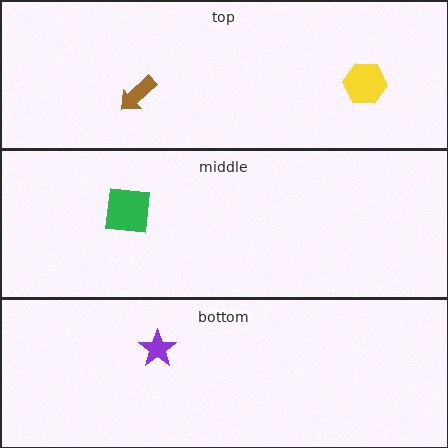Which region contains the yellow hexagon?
The top region.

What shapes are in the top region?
The brown arrow, the yellow hexagon.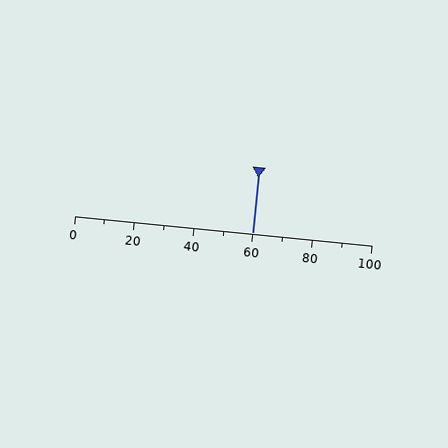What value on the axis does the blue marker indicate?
The marker indicates approximately 60.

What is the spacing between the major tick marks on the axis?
The major ticks are spaced 20 apart.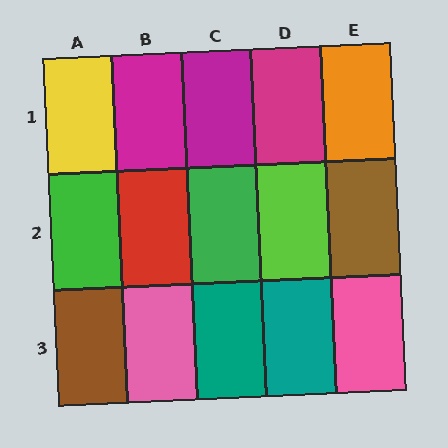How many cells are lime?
1 cell is lime.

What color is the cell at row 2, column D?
Lime.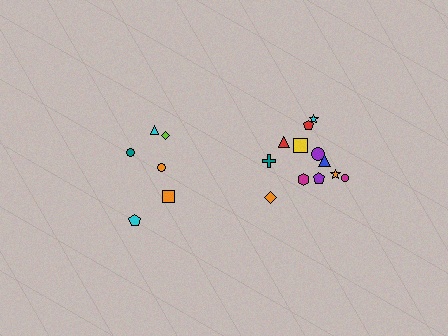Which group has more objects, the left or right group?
The right group.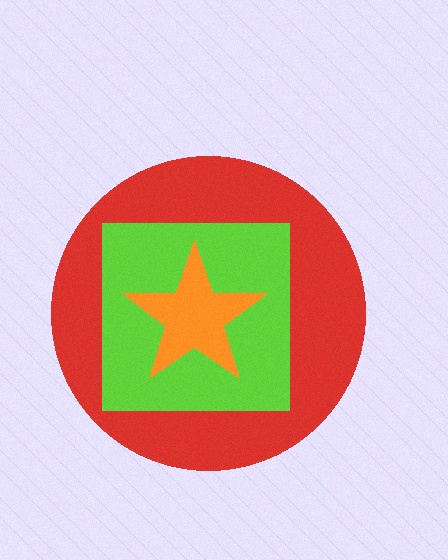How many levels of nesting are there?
3.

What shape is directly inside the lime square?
The orange star.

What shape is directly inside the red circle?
The lime square.